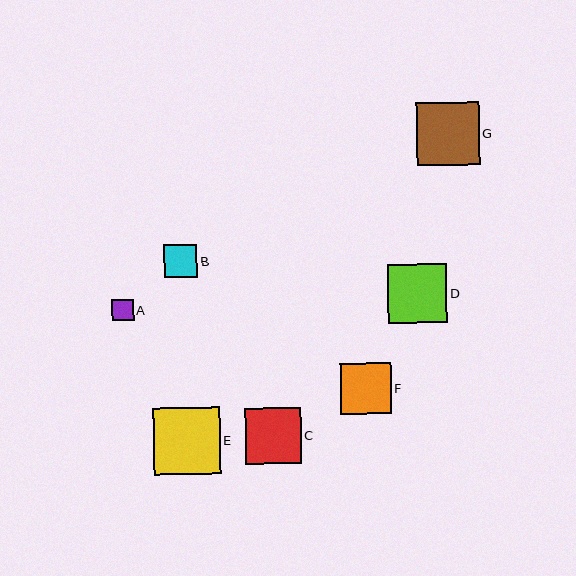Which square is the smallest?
Square A is the smallest with a size of approximately 21 pixels.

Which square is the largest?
Square E is the largest with a size of approximately 67 pixels.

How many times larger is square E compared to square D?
Square E is approximately 1.1 times the size of square D.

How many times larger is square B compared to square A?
Square B is approximately 1.6 times the size of square A.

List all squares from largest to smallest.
From largest to smallest: E, G, D, C, F, B, A.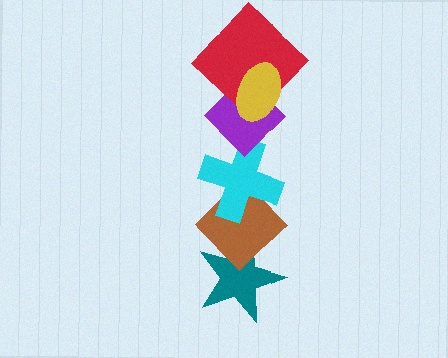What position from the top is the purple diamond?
The purple diamond is 3rd from the top.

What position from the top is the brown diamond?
The brown diamond is 5th from the top.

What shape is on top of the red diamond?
The yellow ellipse is on top of the red diamond.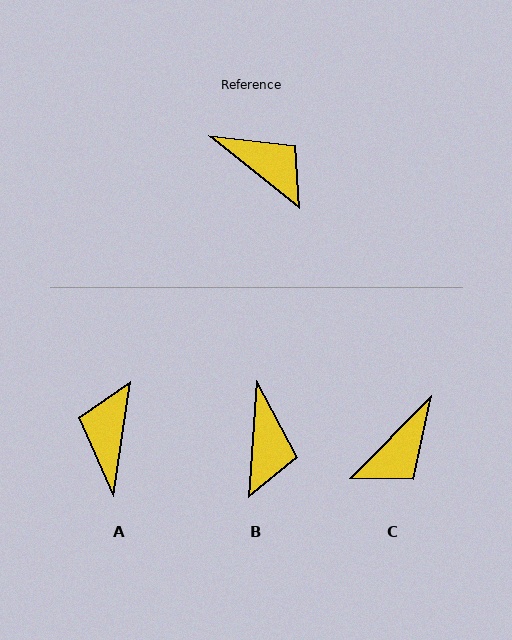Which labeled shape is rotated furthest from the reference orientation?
A, about 120 degrees away.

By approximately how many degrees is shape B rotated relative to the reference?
Approximately 55 degrees clockwise.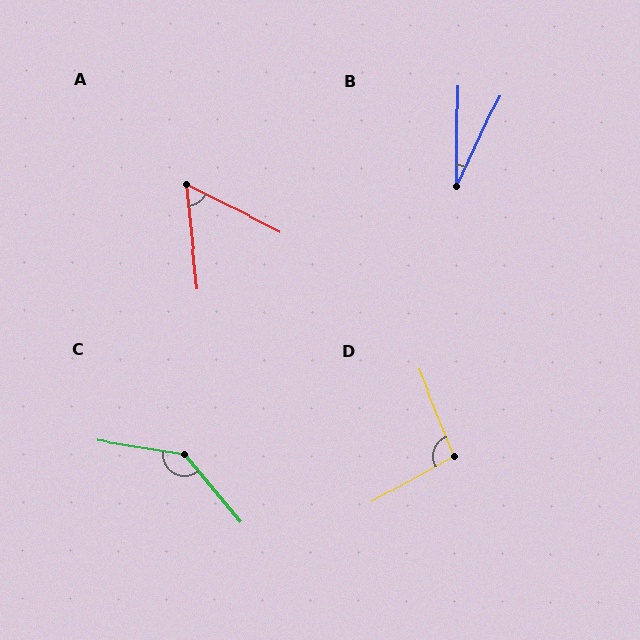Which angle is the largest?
C, at approximately 138 degrees.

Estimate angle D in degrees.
Approximately 98 degrees.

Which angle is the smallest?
B, at approximately 25 degrees.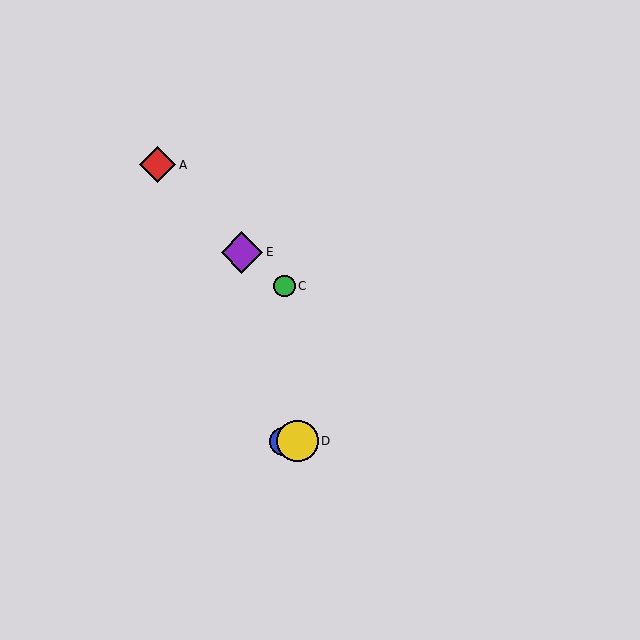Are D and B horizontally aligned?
Yes, both are at y≈441.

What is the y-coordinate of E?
Object E is at y≈252.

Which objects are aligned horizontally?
Objects B, D are aligned horizontally.